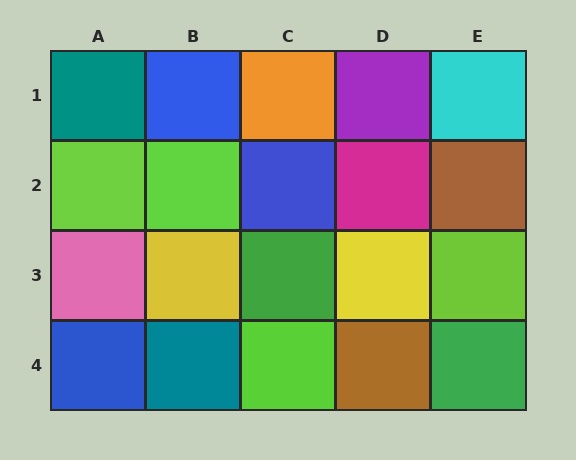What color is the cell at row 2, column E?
Brown.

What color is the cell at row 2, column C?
Blue.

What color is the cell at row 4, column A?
Blue.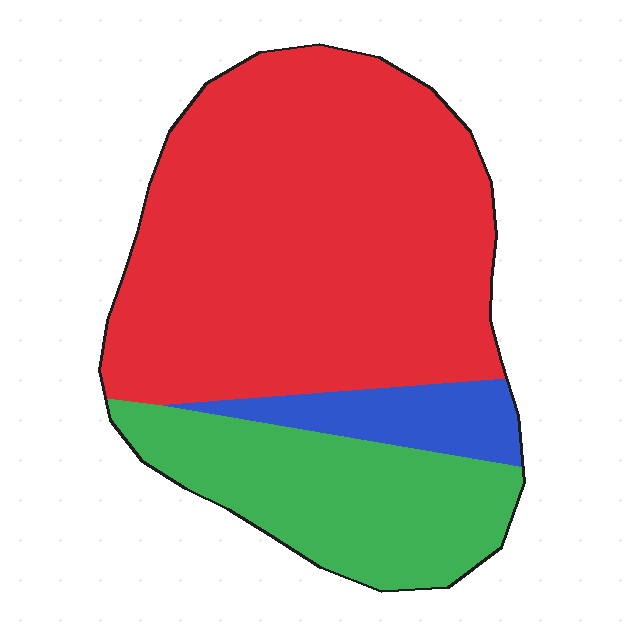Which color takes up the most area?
Red, at roughly 65%.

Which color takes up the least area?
Blue, at roughly 10%.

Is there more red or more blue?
Red.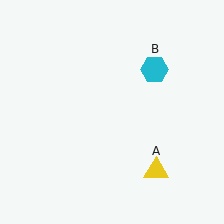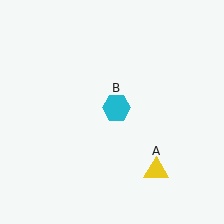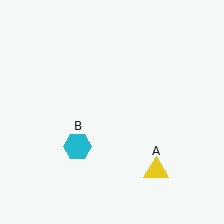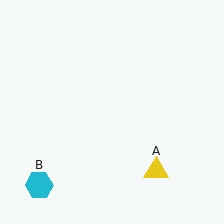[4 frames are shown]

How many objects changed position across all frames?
1 object changed position: cyan hexagon (object B).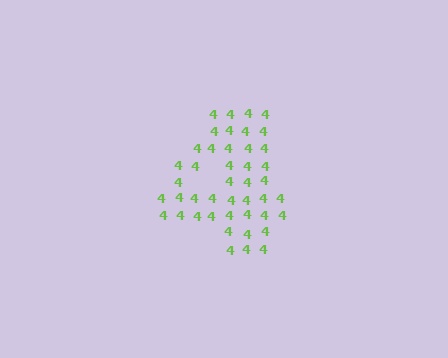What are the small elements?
The small elements are digit 4's.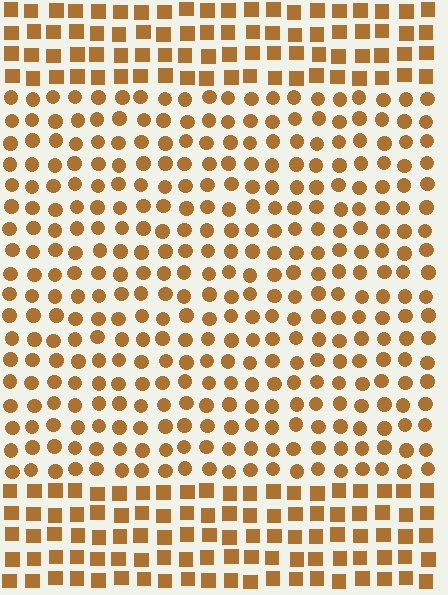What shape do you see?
I see a rectangle.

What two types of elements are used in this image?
The image uses circles inside the rectangle region and squares outside it.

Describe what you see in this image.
The image is filled with small brown elements arranged in a uniform grid. A rectangle-shaped region contains circles, while the surrounding area contains squares. The boundary is defined purely by the change in element shape.